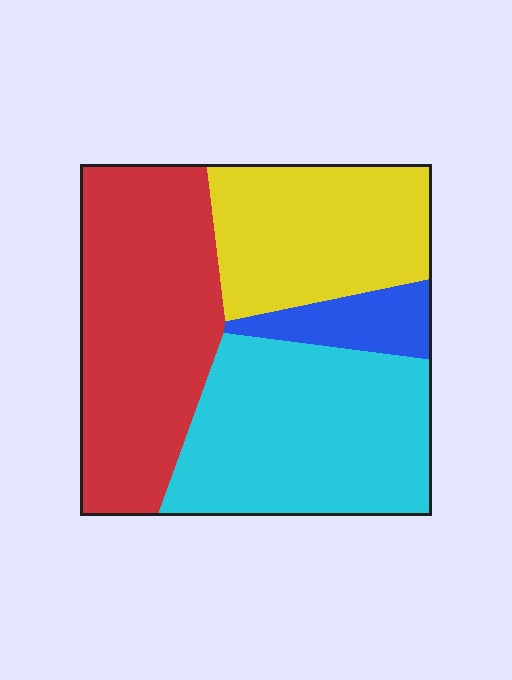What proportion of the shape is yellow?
Yellow takes up about one quarter (1/4) of the shape.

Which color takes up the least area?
Blue, at roughly 10%.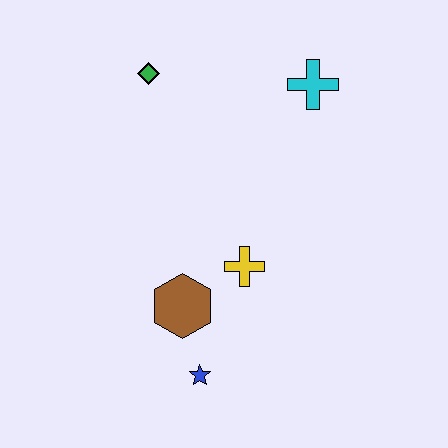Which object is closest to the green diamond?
The cyan cross is closest to the green diamond.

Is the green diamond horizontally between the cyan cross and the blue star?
No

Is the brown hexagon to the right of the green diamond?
Yes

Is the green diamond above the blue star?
Yes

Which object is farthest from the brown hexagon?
The cyan cross is farthest from the brown hexagon.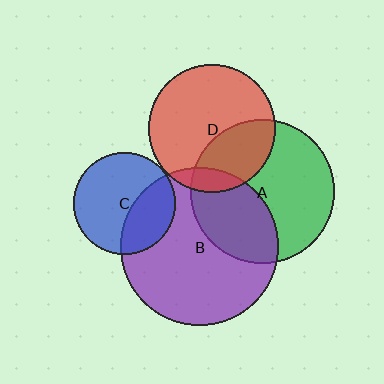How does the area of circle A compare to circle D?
Approximately 1.3 times.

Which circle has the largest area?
Circle B (purple).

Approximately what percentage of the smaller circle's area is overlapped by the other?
Approximately 35%.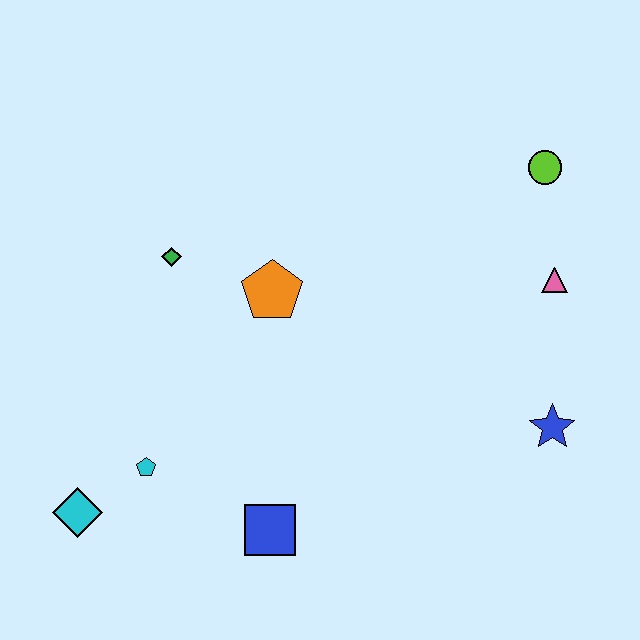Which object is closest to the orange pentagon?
The green diamond is closest to the orange pentagon.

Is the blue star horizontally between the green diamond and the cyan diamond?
No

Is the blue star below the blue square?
No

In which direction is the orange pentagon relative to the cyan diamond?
The orange pentagon is above the cyan diamond.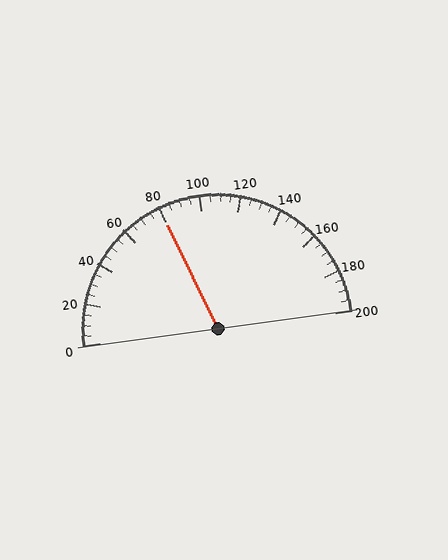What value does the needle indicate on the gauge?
The needle indicates approximately 80.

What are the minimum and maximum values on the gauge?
The gauge ranges from 0 to 200.